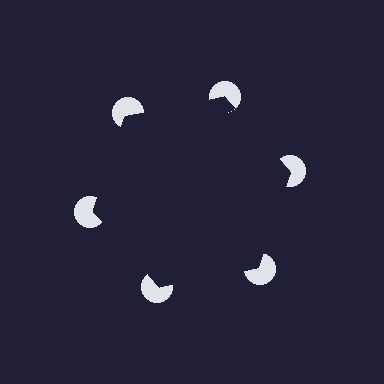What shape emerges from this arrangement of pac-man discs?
An illusory hexagon — its edges are inferred from the aligned wedge cuts in the pac-man discs, not physically drawn.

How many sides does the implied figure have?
6 sides.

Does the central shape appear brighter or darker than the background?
It typically appears slightly darker than the background, even though no actual brightness change is drawn.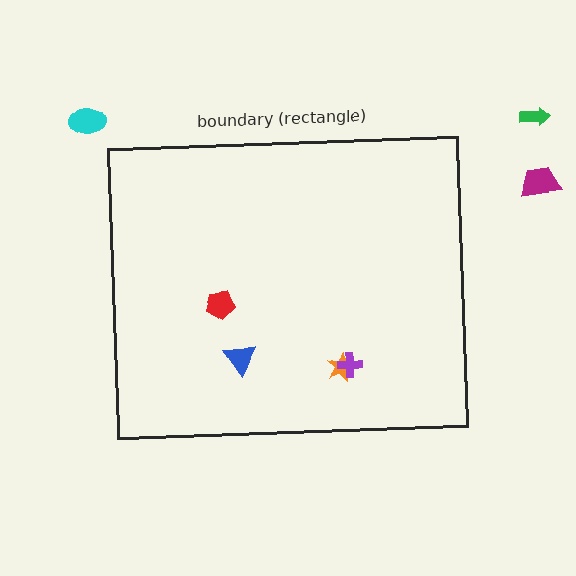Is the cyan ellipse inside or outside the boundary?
Outside.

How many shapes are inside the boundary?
4 inside, 3 outside.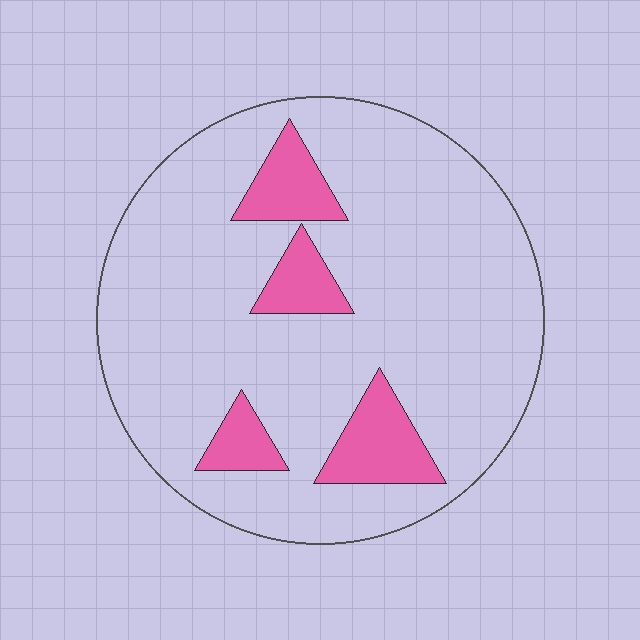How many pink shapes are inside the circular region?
4.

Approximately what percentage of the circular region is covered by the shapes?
Approximately 15%.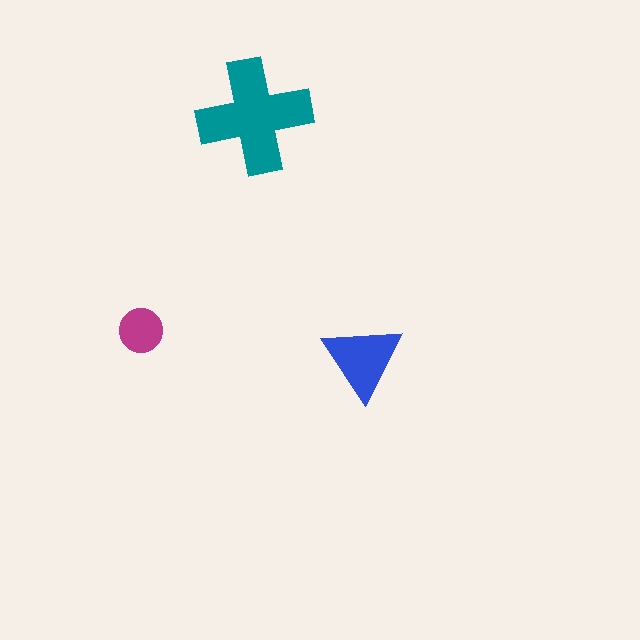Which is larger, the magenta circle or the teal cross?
The teal cross.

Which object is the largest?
The teal cross.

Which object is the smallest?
The magenta circle.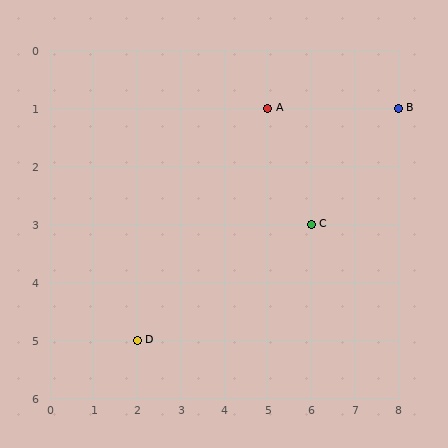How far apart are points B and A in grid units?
Points B and A are 3 columns apart.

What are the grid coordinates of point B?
Point B is at grid coordinates (8, 1).